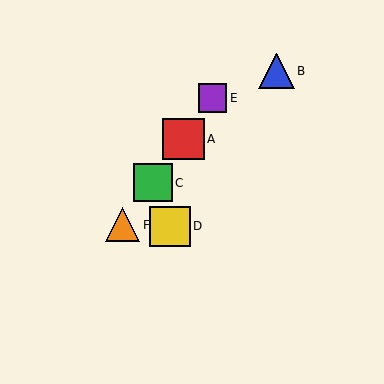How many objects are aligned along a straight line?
4 objects (A, C, E, F) are aligned along a straight line.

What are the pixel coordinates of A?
Object A is at (184, 139).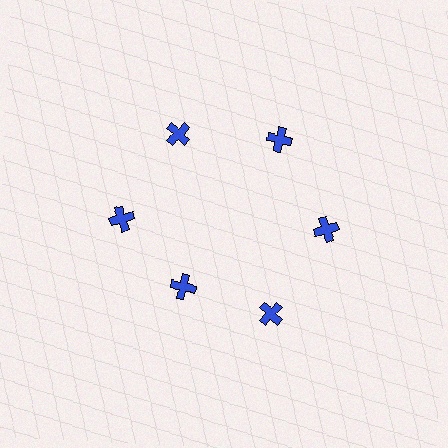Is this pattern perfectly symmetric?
No. The 6 blue crosses are arranged in a ring, but one element near the 7 o'clock position is pulled inward toward the center, breaking the 6-fold rotational symmetry.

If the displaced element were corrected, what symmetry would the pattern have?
It would have 6-fold rotational symmetry — the pattern would map onto itself every 60 degrees.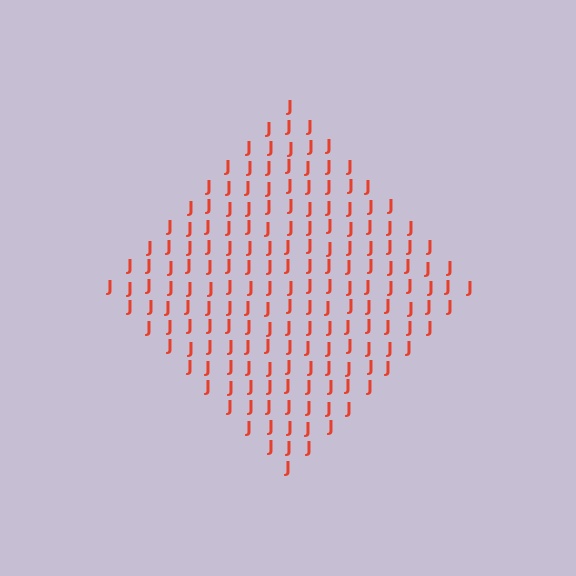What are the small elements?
The small elements are letter J's.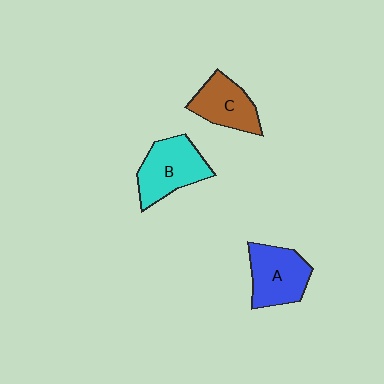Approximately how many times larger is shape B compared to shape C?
Approximately 1.2 times.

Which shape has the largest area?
Shape B (cyan).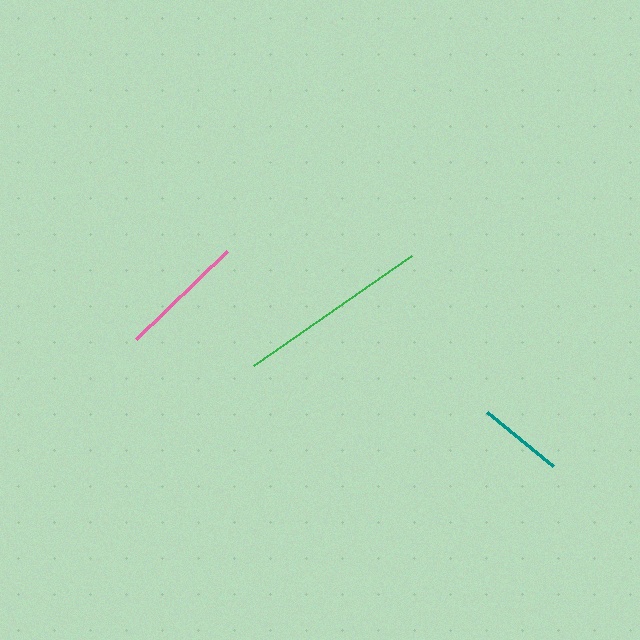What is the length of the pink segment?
The pink segment is approximately 127 pixels long.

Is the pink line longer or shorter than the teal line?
The pink line is longer than the teal line.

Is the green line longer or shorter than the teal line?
The green line is longer than the teal line.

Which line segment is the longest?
The green line is the longest at approximately 193 pixels.